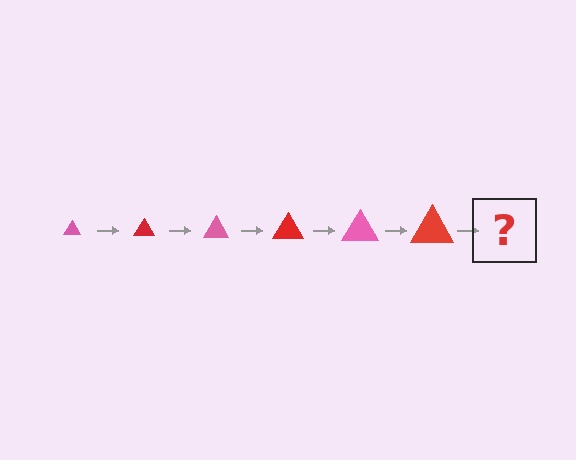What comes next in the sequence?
The next element should be a pink triangle, larger than the previous one.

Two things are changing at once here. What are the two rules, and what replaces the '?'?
The two rules are that the triangle grows larger each step and the color cycles through pink and red. The '?' should be a pink triangle, larger than the previous one.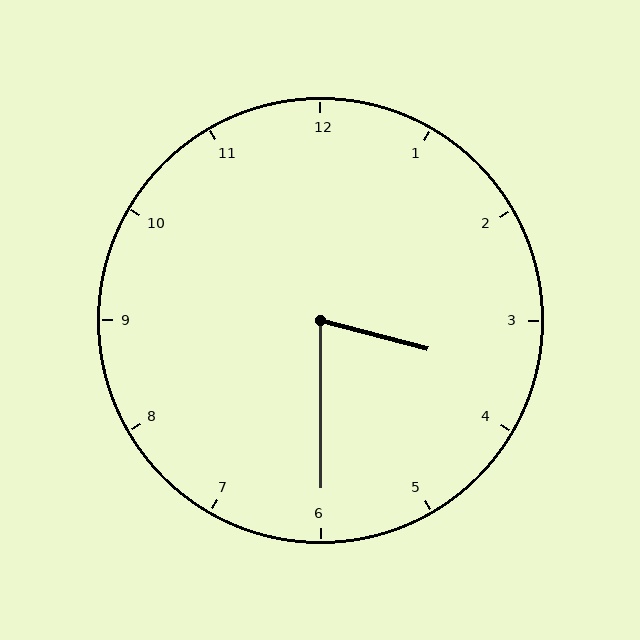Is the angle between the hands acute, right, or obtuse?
It is acute.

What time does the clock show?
3:30.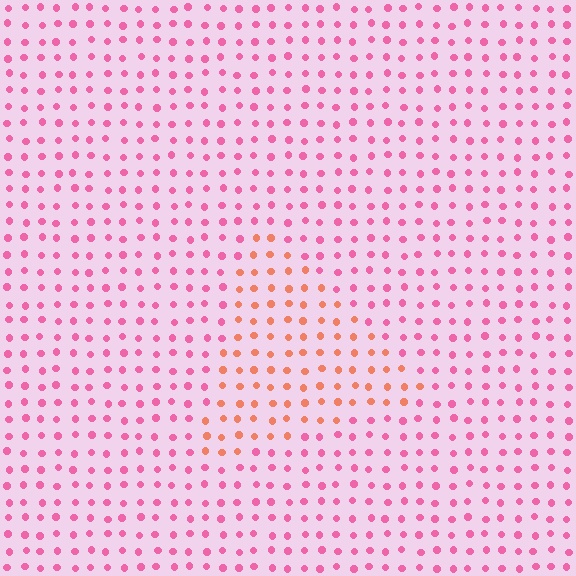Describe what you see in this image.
The image is filled with small pink elements in a uniform arrangement. A triangle-shaped region is visible where the elements are tinted to a slightly different hue, forming a subtle color boundary.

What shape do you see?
I see a triangle.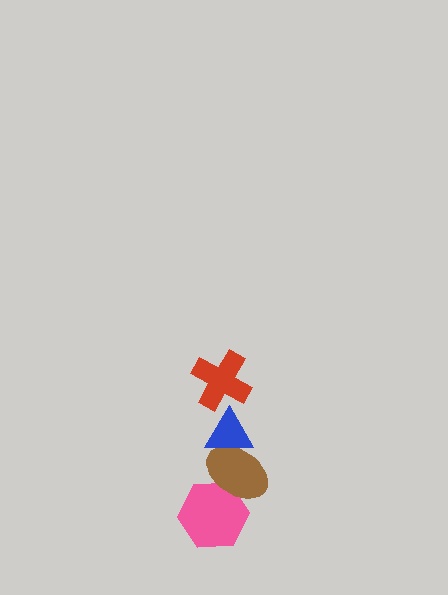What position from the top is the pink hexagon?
The pink hexagon is 4th from the top.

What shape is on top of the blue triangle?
The red cross is on top of the blue triangle.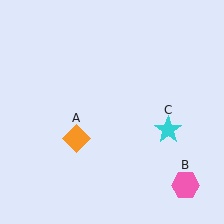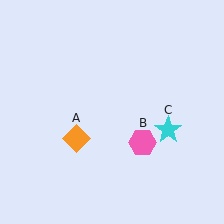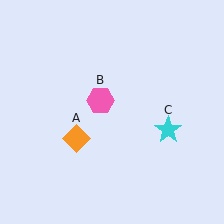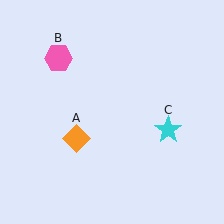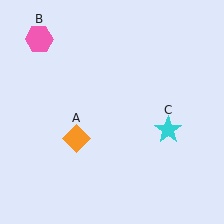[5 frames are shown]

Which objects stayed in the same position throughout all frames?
Orange diamond (object A) and cyan star (object C) remained stationary.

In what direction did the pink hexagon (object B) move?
The pink hexagon (object B) moved up and to the left.